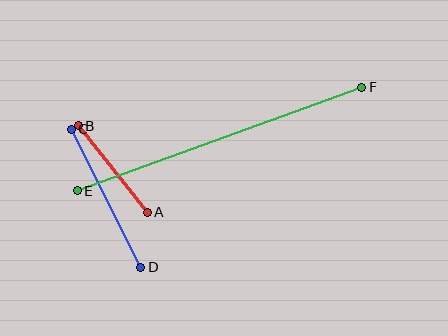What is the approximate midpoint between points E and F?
The midpoint is at approximately (220, 139) pixels.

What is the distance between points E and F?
The distance is approximately 303 pixels.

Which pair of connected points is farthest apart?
Points E and F are farthest apart.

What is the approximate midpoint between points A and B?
The midpoint is at approximately (113, 169) pixels.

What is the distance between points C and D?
The distance is approximately 155 pixels.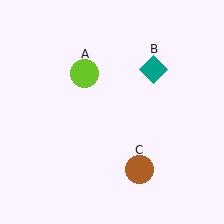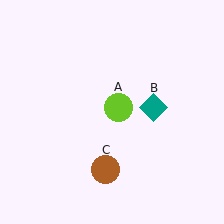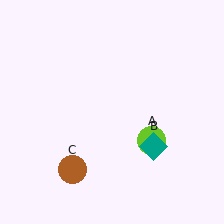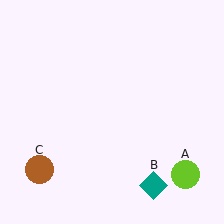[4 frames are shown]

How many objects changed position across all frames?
3 objects changed position: lime circle (object A), teal diamond (object B), brown circle (object C).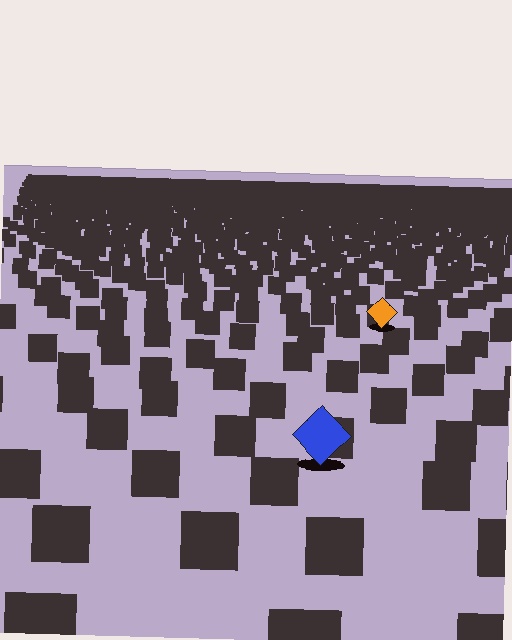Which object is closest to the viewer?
The blue diamond is closest. The texture marks near it are larger and more spread out.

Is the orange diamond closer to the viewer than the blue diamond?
No. The blue diamond is closer — you can tell from the texture gradient: the ground texture is coarser near it.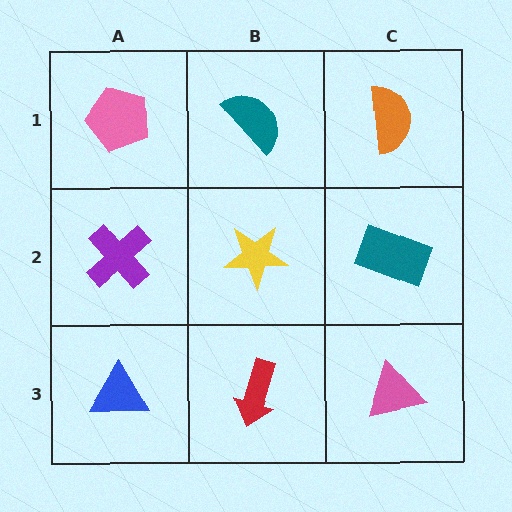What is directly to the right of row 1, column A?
A teal semicircle.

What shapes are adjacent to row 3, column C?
A teal rectangle (row 2, column C), a red arrow (row 3, column B).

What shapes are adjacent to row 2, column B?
A teal semicircle (row 1, column B), a red arrow (row 3, column B), a purple cross (row 2, column A), a teal rectangle (row 2, column C).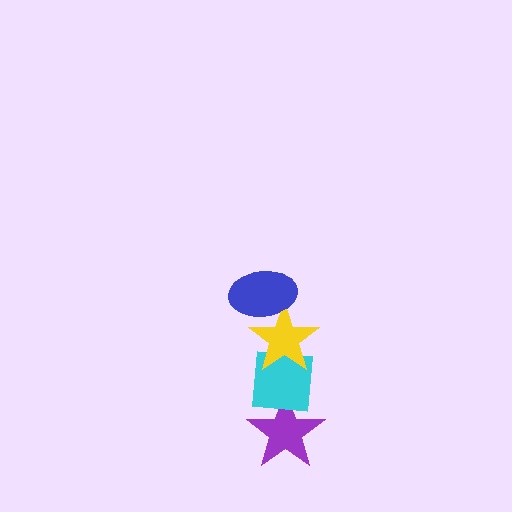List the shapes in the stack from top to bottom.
From top to bottom: the blue ellipse, the yellow star, the cyan square, the purple star.